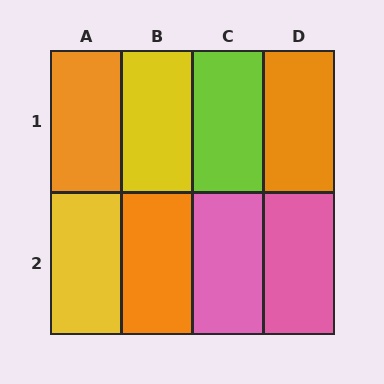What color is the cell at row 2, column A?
Yellow.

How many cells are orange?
3 cells are orange.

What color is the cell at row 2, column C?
Pink.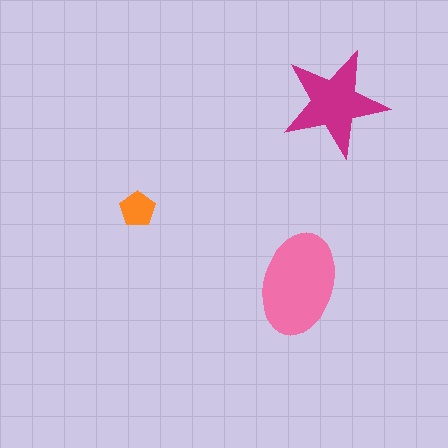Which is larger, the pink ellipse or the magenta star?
The pink ellipse.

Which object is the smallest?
The orange pentagon.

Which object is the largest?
The pink ellipse.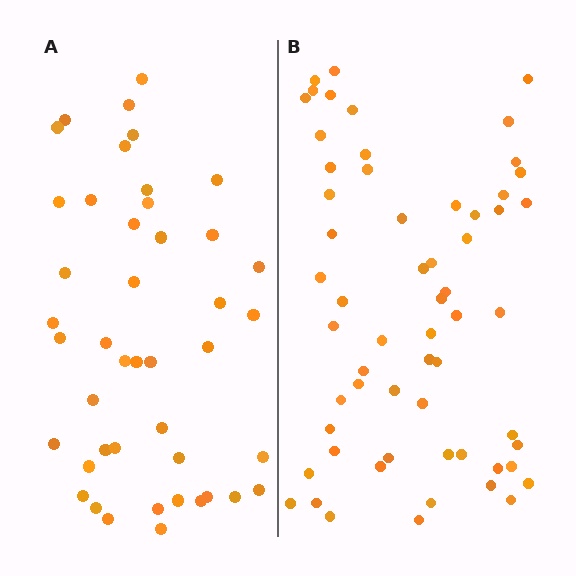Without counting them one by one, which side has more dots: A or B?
Region B (the right region) has more dots.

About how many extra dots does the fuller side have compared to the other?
Region B has approximately 15 more dots than region A.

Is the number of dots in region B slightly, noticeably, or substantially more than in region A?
Region B has noticeably more, but not dramatically so. The ratio is roughly 1.4 to 1.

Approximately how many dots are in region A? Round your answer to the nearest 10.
About 40 dots. (The exact count is 44, which rounds to 40.)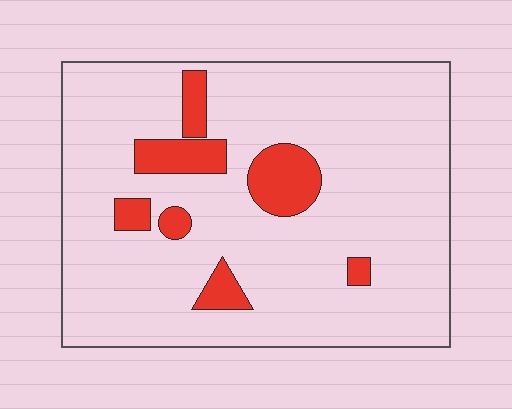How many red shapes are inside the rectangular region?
7.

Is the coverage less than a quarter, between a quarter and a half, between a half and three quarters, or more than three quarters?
Less than a quarter.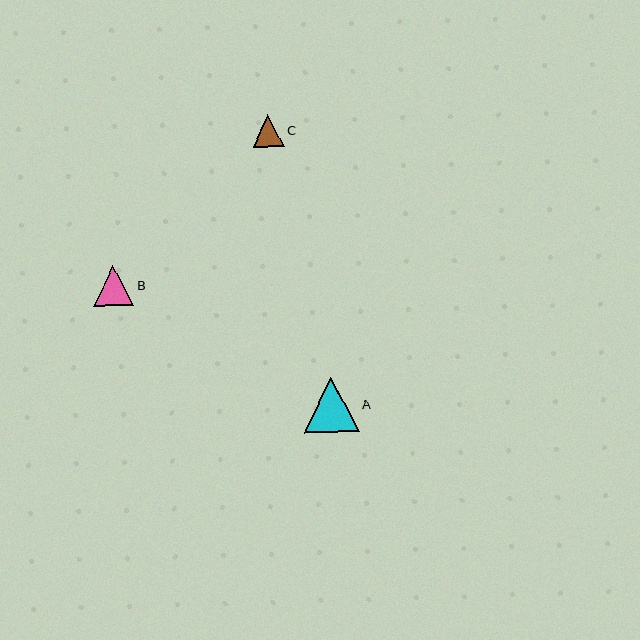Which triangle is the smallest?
Triangle C is the smallest with a size of approximately 31 pixels.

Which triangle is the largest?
Triangle A is the largest with a size of approximately 55 pixels.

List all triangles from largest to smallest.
From largest to smallest: A, B, C.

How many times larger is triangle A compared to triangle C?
Triangle A is approximately 1.8 times the size of triangle C.